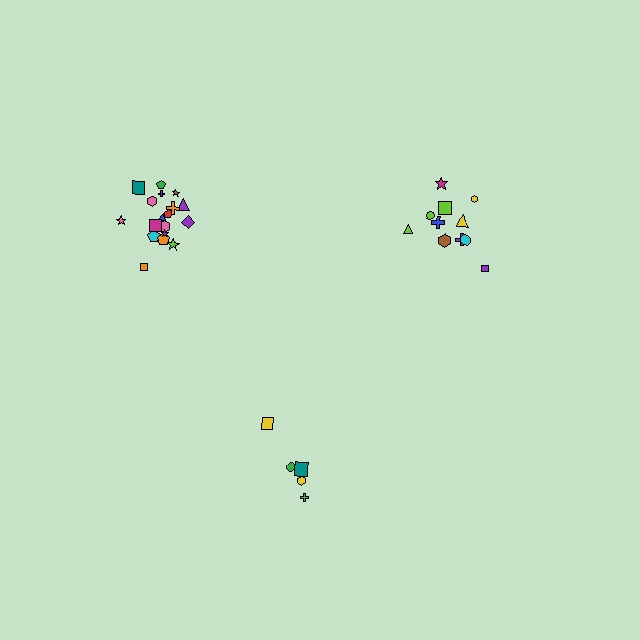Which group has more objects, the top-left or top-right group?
The top-left group.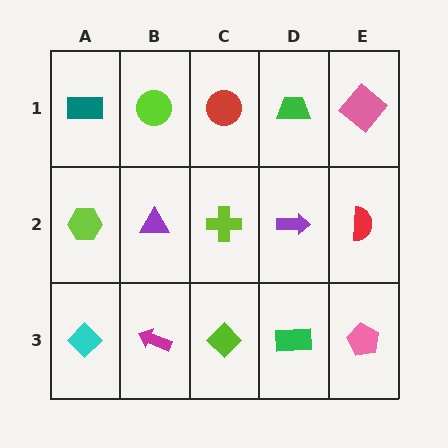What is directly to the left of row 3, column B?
A cyan diamond.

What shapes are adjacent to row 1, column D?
A purple arrow (row 2, column D), a red circle (row 1, column C), a pink diamond (row 1, column E).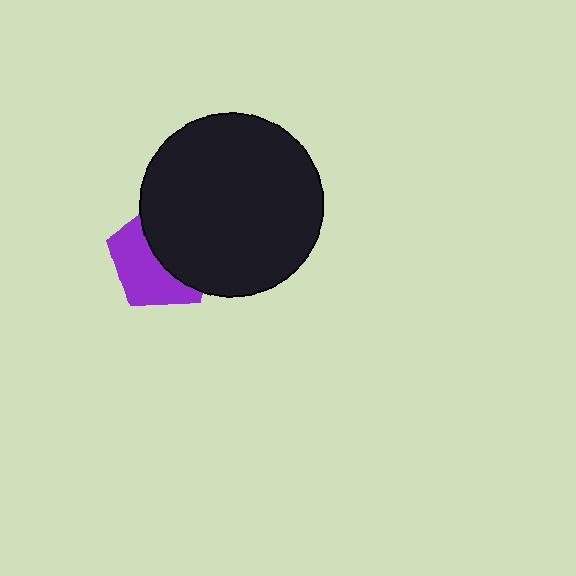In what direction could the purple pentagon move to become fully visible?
The purple pentagon could move left. That would shift it out from behind the black circle entirely.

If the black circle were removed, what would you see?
You would see the complete purple pentagon.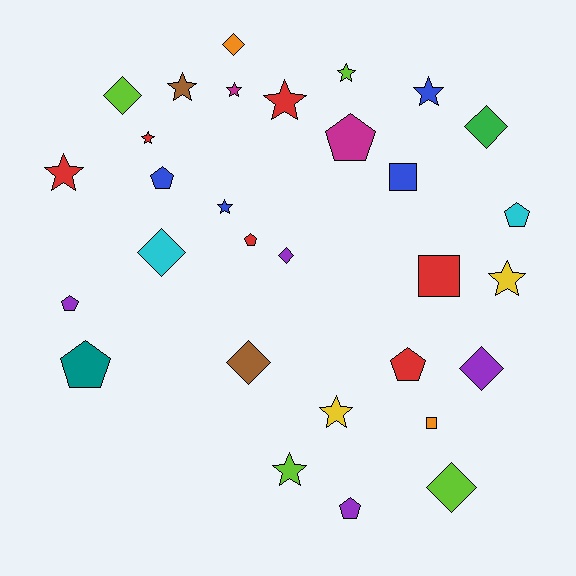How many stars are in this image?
There are 11 stars.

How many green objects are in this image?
There is 1 green object.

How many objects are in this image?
There are 30 objects.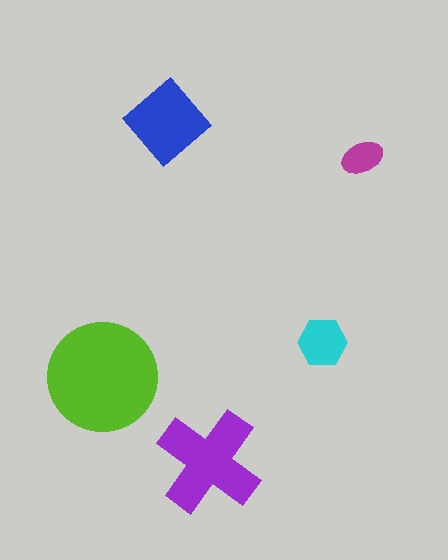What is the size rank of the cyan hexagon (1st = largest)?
4th.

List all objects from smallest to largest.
The magenta ellipse, the cyan hexagon, the blue diamond, the purple cross, the lime circle.